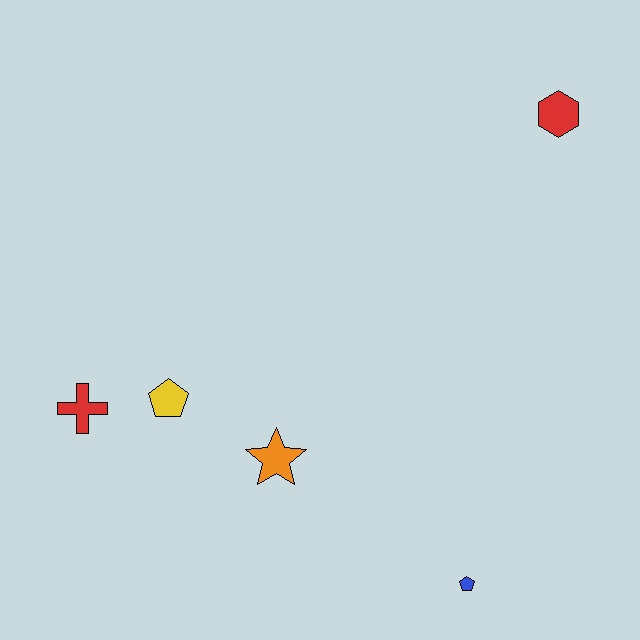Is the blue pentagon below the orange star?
Yes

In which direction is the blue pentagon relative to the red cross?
The blue pentagon is to the right of the red cross.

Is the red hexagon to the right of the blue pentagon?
Yes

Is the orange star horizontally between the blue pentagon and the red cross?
Yes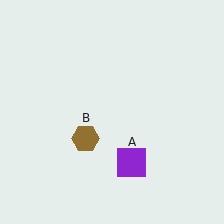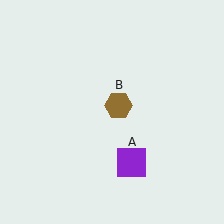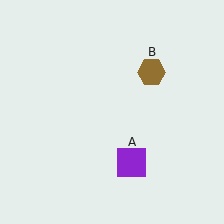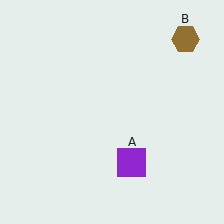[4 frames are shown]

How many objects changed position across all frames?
1 object changed position: brown hexagon (object B).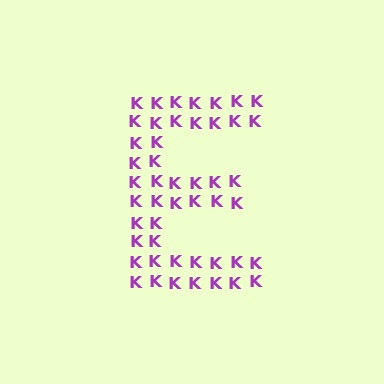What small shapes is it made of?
It is made of small letter K's.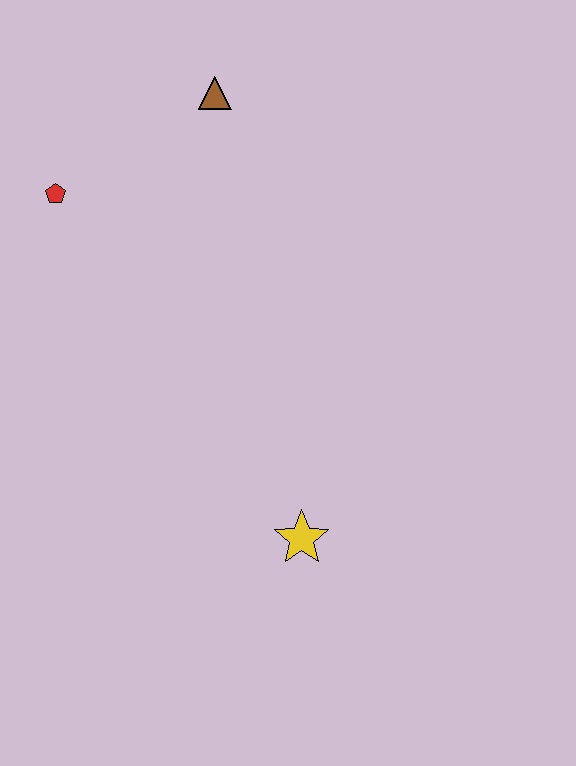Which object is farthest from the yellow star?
The brown triangle is farthest from the yellow star.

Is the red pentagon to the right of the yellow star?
No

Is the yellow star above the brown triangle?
No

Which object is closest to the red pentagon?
The brown triangle is closest to the red pentagon.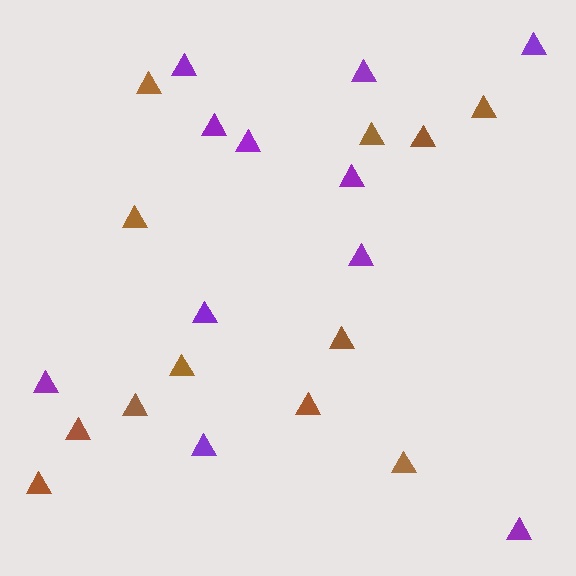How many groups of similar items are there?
There are 2 groups: one group of purple triangles (11) and one group of brown triangles (12).